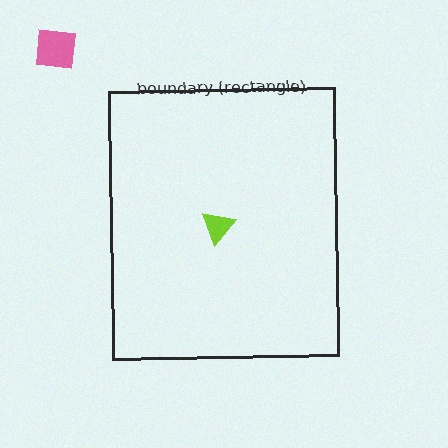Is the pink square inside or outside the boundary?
Outside.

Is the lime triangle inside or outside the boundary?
Inside.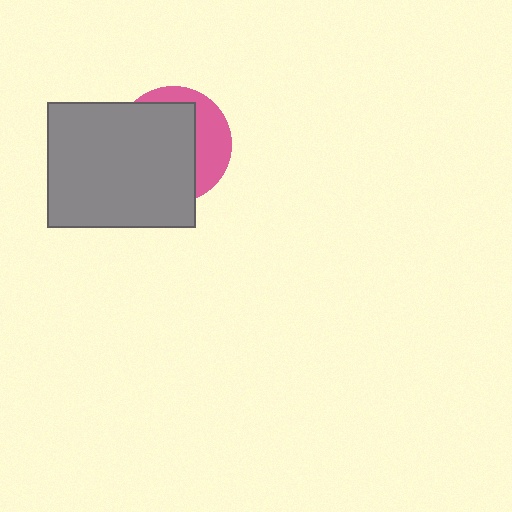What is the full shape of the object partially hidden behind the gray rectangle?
The partially hidden object is a pink circle.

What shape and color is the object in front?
The object in front is a gray rectangle.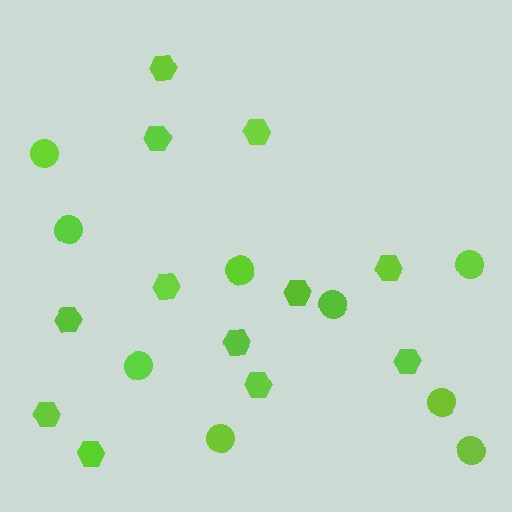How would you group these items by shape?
There are 2 groups: one group of circles (9) and one group of hexagons (12).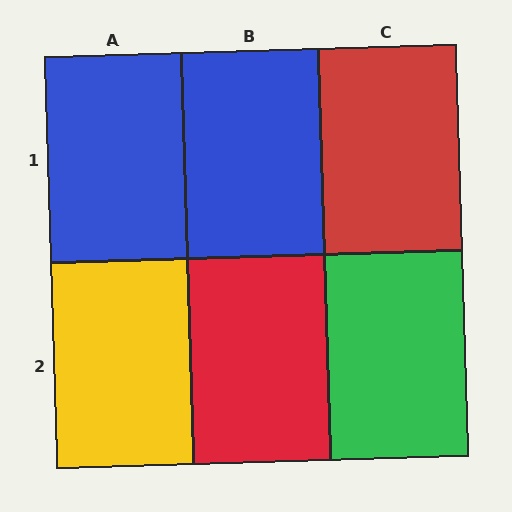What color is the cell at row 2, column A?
Yellow.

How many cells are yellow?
1 cell is yellow.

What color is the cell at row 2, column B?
Red.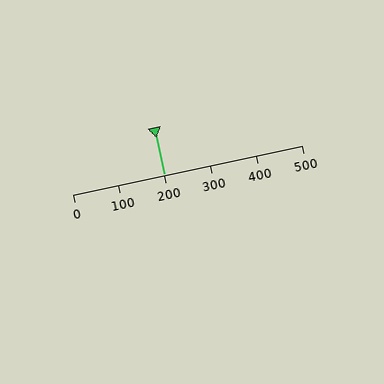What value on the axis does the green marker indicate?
The marker indicates approximately 200.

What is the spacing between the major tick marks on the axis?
The major ticks are spaced 100 apart.